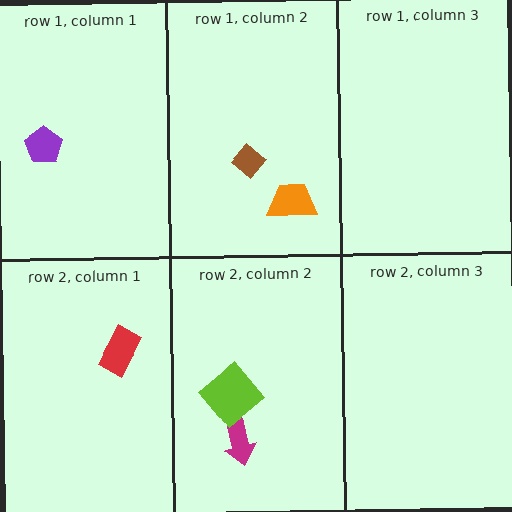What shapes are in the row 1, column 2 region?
The orange trapezoid, the brown diamond.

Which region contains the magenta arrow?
The row 2, column 2 region.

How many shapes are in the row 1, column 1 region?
1.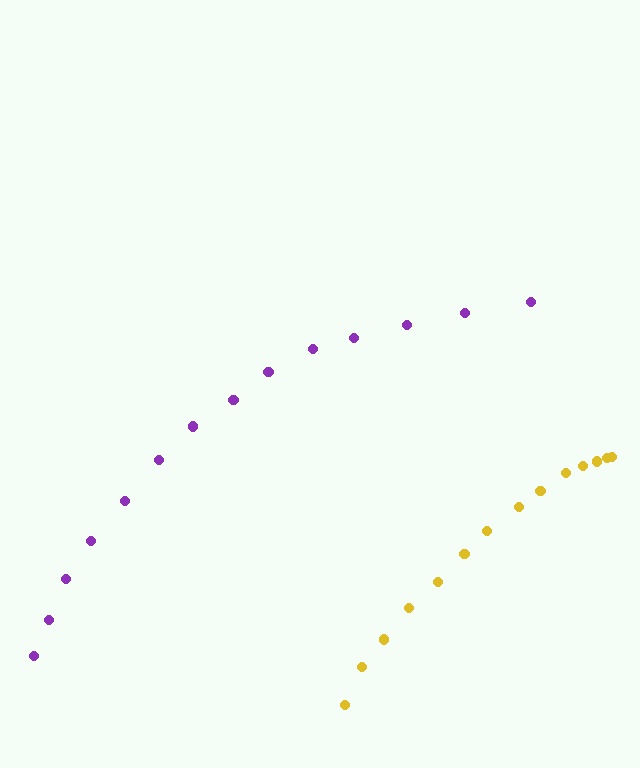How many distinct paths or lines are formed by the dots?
There are 2 distinct paths.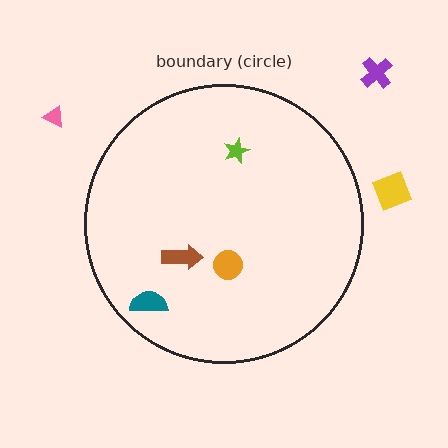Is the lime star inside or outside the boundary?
Inside.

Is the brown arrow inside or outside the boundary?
Inside.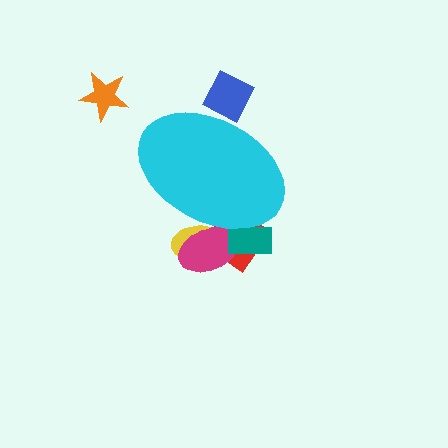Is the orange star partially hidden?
No, the orange star is fully visible.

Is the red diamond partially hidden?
Yes, the red diamond is partially hidden behind the cyan ellipse.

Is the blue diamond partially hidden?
Yes, the blue diamond is partially hidden behind the cyan ellipse.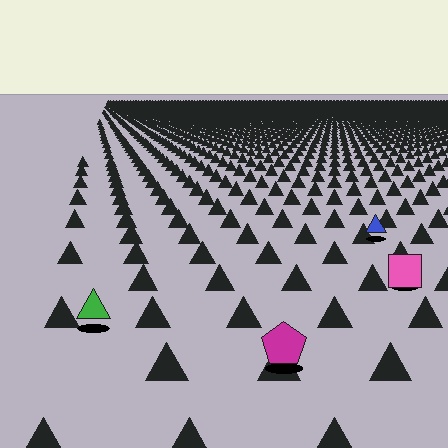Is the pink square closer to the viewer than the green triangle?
No. The green triangle is closer — you can tell from the texture gradient: the ground texture is coarser near it.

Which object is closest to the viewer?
The magenta pentagon is closest. The texture marks near it are larger and more spread out.